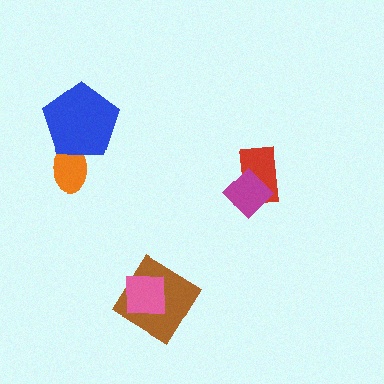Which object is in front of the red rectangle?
The magenta diamond is in front of the red rectangle.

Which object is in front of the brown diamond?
The pink square is in front of the brown diamond.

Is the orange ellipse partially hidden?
Yes, it is partially covered by another shape.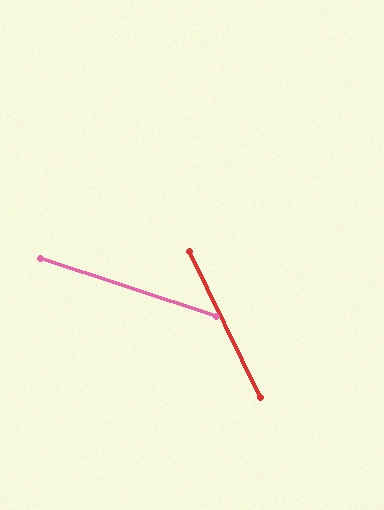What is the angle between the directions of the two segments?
Approximately 46 degrees.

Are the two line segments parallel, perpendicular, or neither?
Neither parallel nor perpendicular — they differ by about 46°.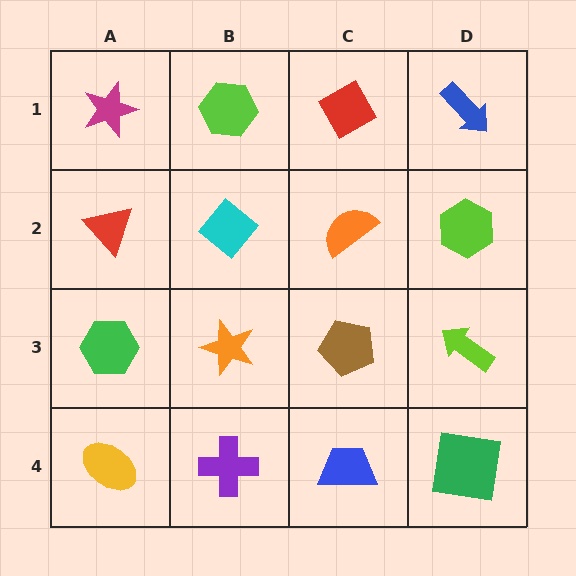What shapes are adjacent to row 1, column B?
A cyan diamond (row 2, column B), a magenta star (row 1, column A), a red diamond (row 1, column C).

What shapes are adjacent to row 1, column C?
An orange semicircle (row 2, column C), a lime hexagon (row 1, column B), a blue arrow (row 1, column D).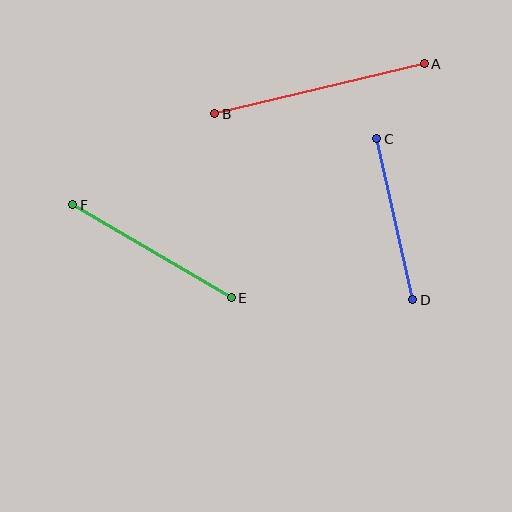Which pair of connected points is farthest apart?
Points A and B are farthest apart.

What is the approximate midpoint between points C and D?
The midpoint is at approximately (395, 219) pixels.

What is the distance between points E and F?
The distance is approximately 184 pixels.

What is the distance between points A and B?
The distance is approximately 215 pixels.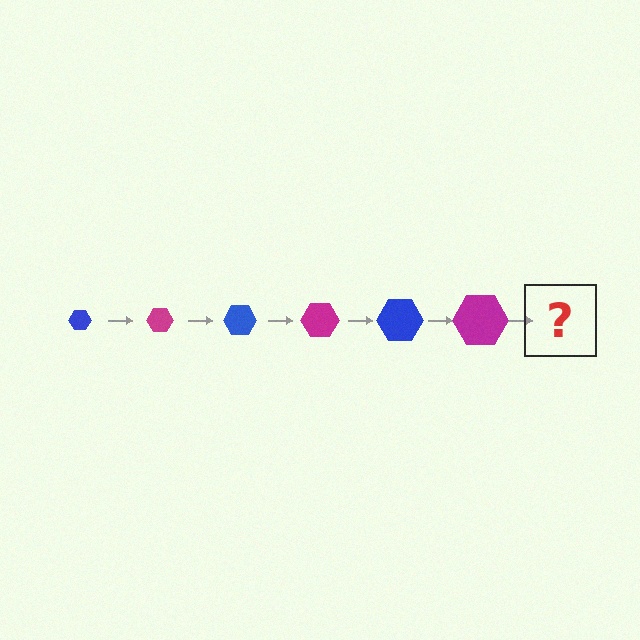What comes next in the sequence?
The next element should be a blue hexagon, larger than the previous one.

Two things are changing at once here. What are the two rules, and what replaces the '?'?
The two rules are that the hexagon grows larger each step and the color cycles through blue and magenta. The '?' should be a blue hexagon, larger than the previous one.